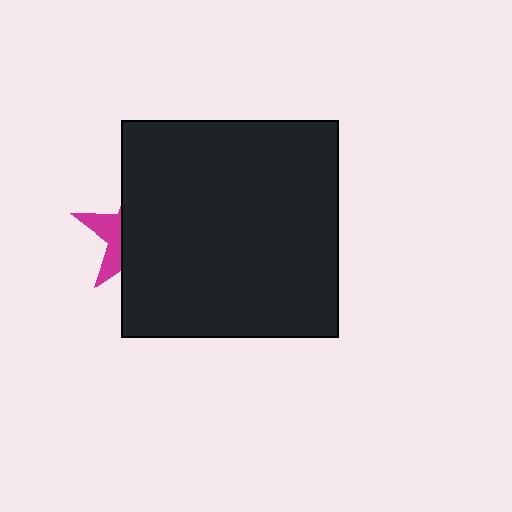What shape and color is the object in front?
The object in front is a black square.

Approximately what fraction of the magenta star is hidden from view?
Roughly 68% of the magenta star is hidden behind the black square.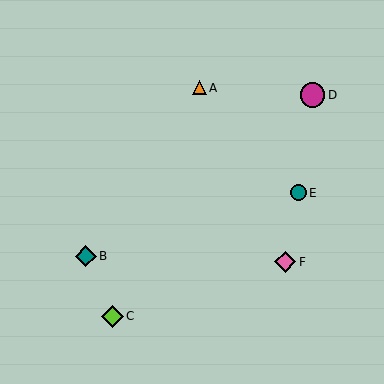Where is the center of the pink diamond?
The center of the pink diamond is at (285, 262).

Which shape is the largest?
The magenta circle (labeled D) is the largest.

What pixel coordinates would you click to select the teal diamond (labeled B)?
Click at (86, 256) to select the teal diamond B.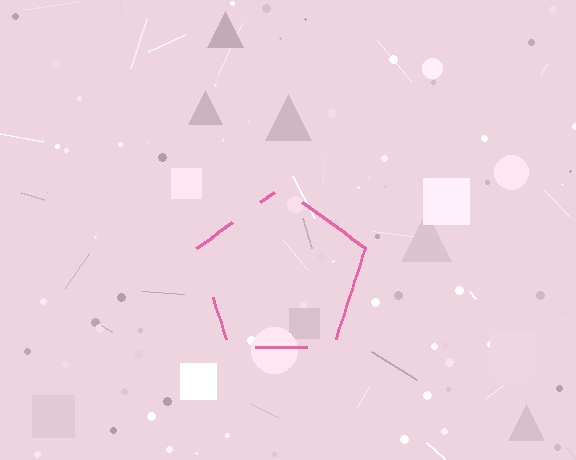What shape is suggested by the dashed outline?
The dashed outline suggests a pentagon.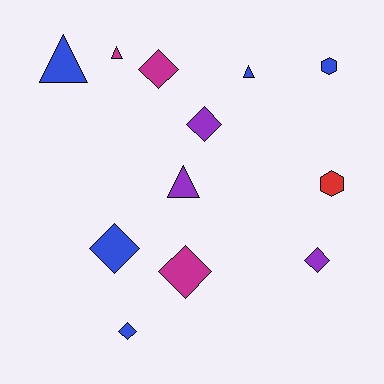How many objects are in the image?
There are 12 objects.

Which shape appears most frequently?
Diamond, with 6 objects.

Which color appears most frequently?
Blue, with 5 objects.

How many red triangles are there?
There are no red triangles.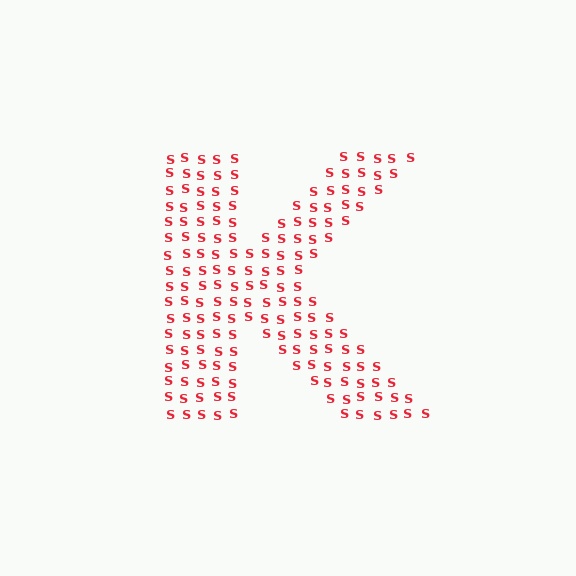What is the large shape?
The large shape is the letter K.